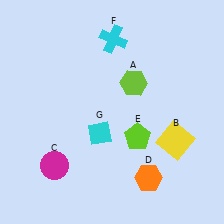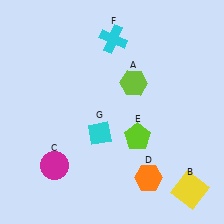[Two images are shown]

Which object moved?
The yellow square (B) moved down.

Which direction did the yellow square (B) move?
The yellow square (B) moved down.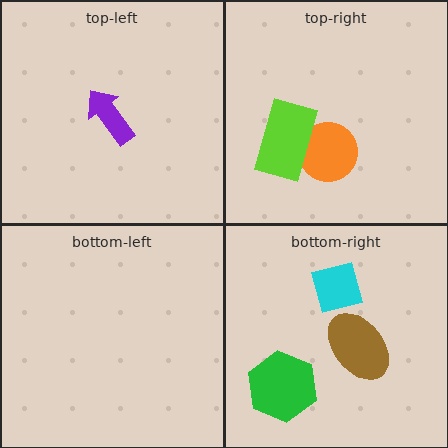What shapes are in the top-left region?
The purple arrow.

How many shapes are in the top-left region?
1.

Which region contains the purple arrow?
The top-left region.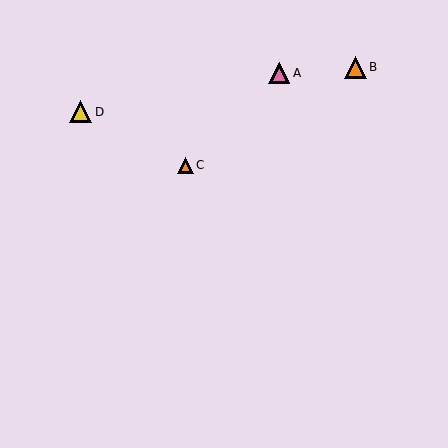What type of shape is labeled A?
Shape A is a pink triangle.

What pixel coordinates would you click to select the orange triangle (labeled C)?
Click at (185, 165) to select the orange triangle C.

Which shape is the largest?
The orange triangle (labeled B) is the largest.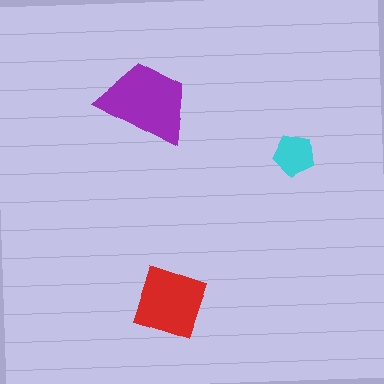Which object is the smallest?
The cyan pentagon.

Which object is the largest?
The purple trapezoid.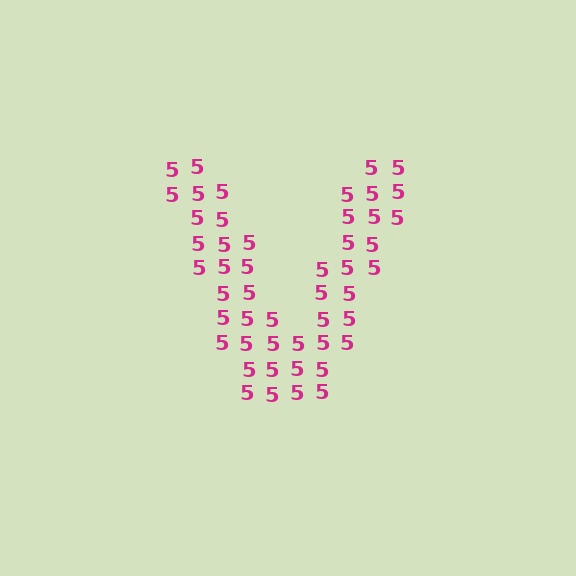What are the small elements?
The small elements are digit 5's.